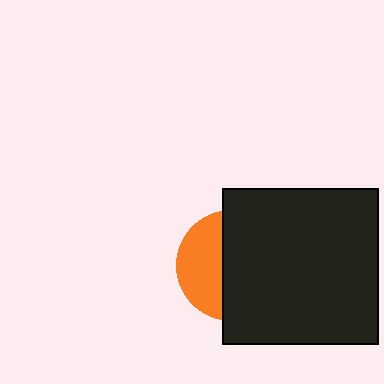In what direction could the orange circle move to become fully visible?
The orange circle could move left. That would shift it out from behind the black square entirely.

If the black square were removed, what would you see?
You would see the complete orange circle.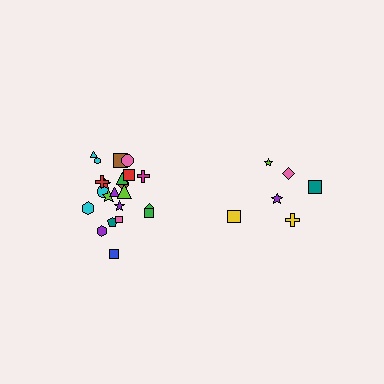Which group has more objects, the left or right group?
The left group.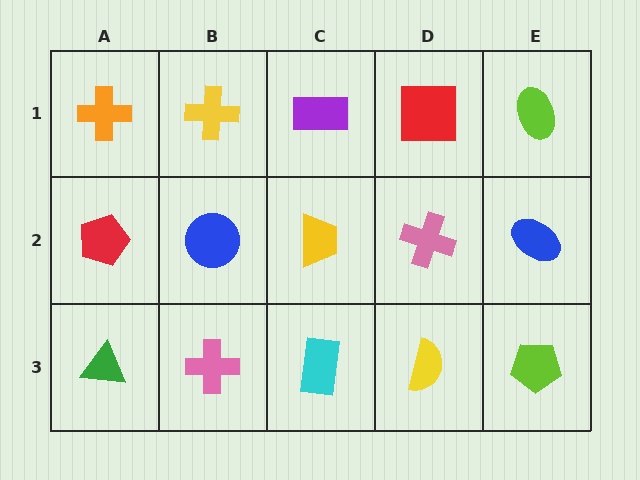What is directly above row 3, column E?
A blue ellipse.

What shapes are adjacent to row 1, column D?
A pink cross (row 2, column D), a purple rectangle (row 1, column C), a lime ellipse (row 1, column E).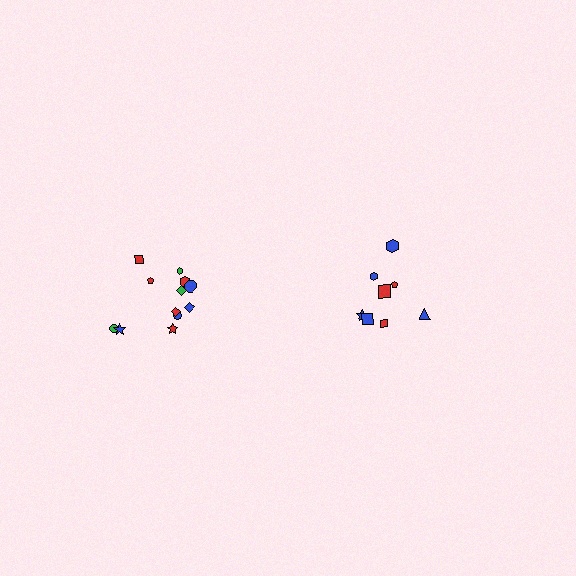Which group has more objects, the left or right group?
The left group.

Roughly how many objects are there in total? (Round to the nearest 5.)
Roughly 20 objects in total.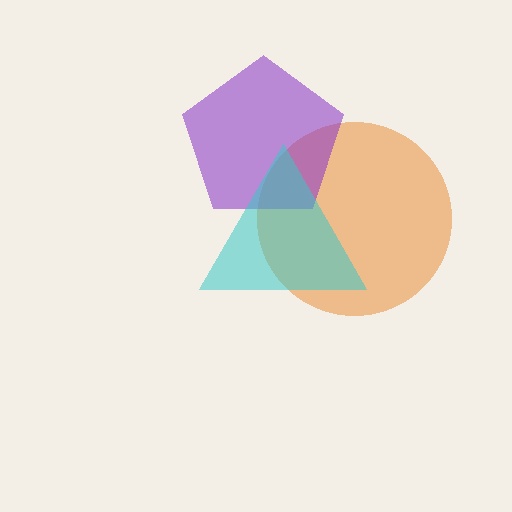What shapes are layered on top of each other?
The layered shapes are: an orange circle, a purple pentagon, a cyan triangle.